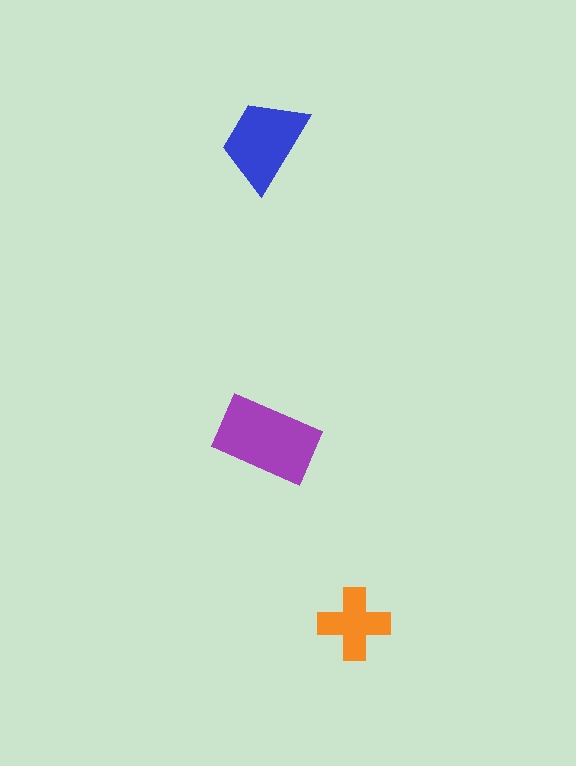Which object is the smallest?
The orange cross.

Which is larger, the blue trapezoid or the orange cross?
The blue trapezoid.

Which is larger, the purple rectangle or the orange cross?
The purple rectangle.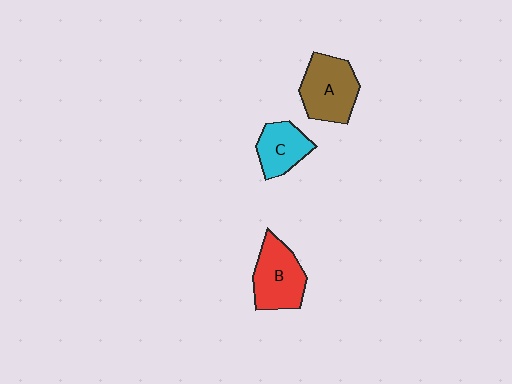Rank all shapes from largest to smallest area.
From largest to smallest: A (brown), B (red), C (cyan).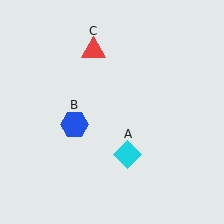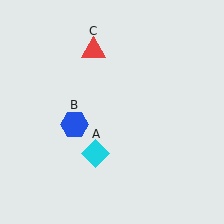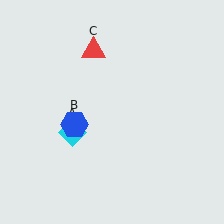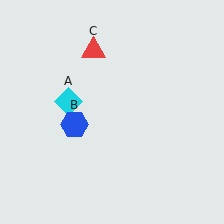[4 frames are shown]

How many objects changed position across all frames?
1 object changed position: cyan diamond (object A).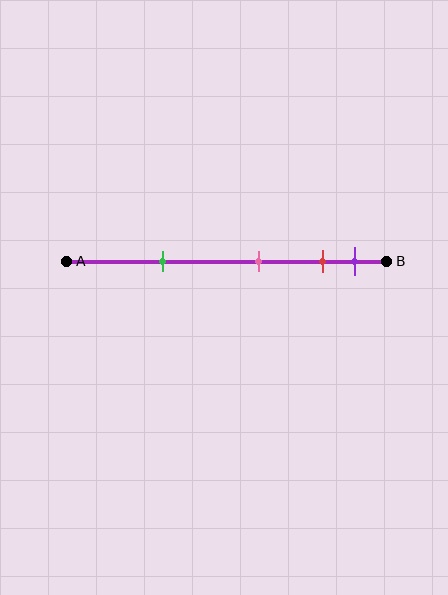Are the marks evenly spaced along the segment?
No, the marks are not evenly spaced.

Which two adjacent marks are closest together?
The red and purple marks are the closest adjacent pair.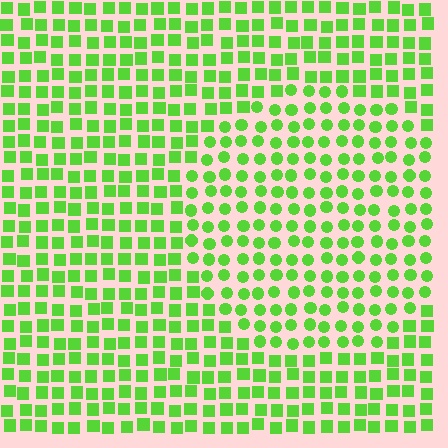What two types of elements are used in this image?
The image uses circles inside the circle region and squares outside it.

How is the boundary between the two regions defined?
The boundary is defined by a change in element shape: circles inside vs. squares outside. All elements share the same color and spacing.